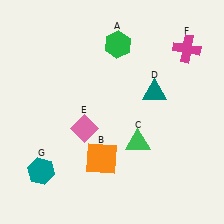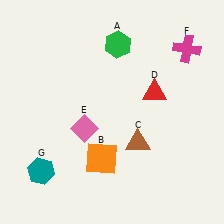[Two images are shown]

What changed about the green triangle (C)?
In Image 1, C is green. In Image 2, it changed to brown.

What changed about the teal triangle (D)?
In Image 1, D is teal. In Image 2, it changed to red.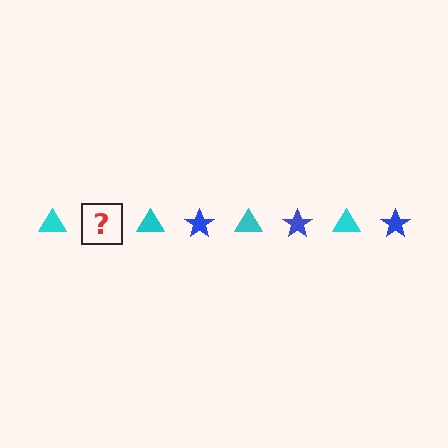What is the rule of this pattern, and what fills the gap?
The rule is that the pattern alternates between cyan triangle and blue star. The gap should be filled with a blue star.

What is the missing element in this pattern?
The missing element is a blue star.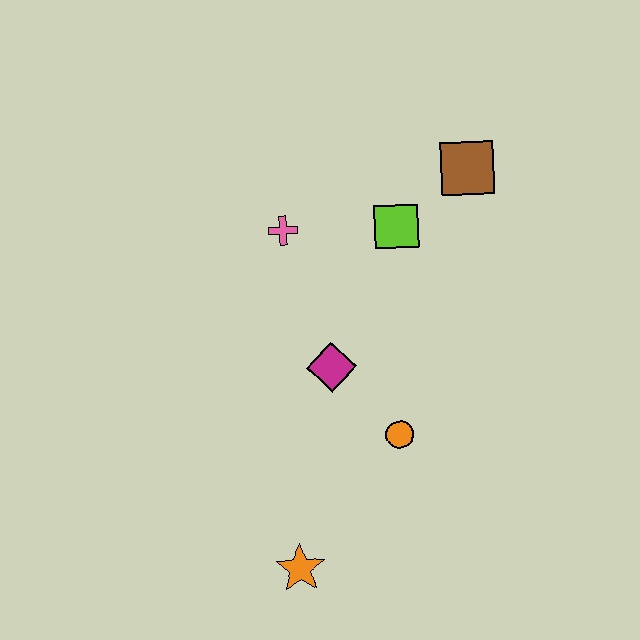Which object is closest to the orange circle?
The magenta diamond is closest to the orange circle.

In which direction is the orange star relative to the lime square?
The orange star is below the lime square.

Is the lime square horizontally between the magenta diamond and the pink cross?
No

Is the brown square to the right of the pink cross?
Yes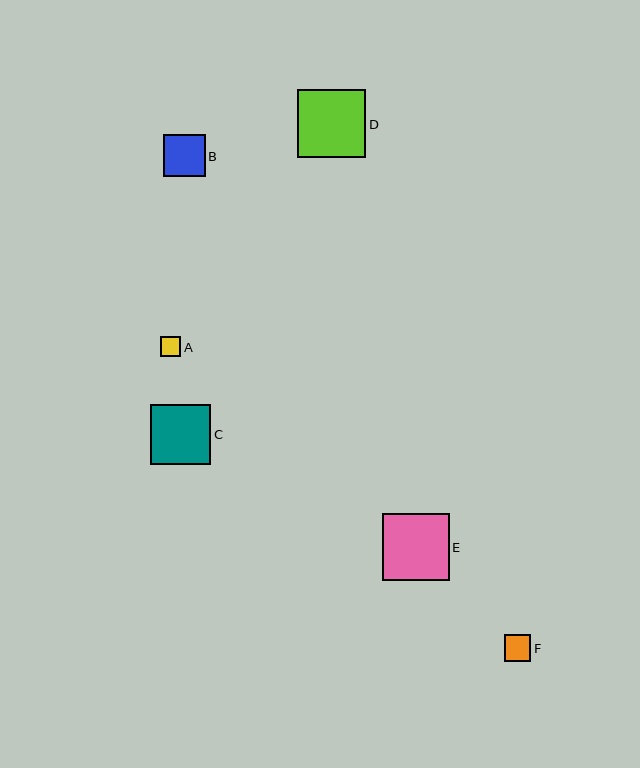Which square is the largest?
Square D is the largest with a size of approximately 68 pixels.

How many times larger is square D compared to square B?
Square D is approximately 1.6 times the size of square B.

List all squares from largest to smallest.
From largest to smallest: D, E, C, B, F, A.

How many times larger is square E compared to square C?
Square E is approximately 1.1 times the size of square C.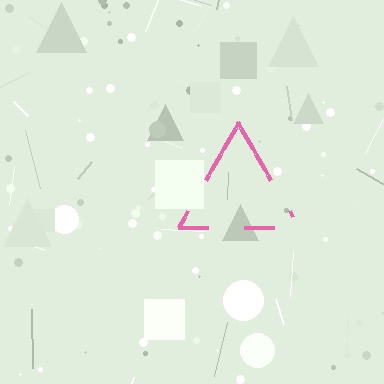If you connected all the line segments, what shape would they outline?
They would outline a triangle.